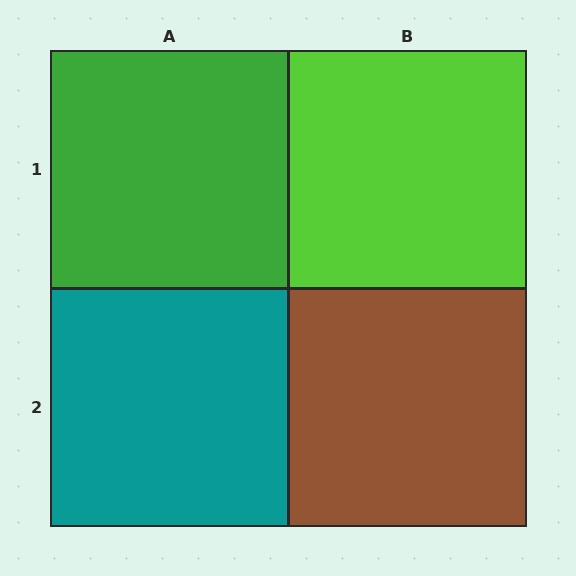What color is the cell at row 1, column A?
Green.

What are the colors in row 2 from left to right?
Teal, brown.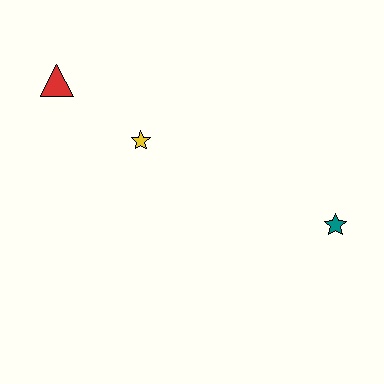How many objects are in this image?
There are 3 objects.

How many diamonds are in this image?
There are no diamonds.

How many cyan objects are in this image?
There are no cyan objects.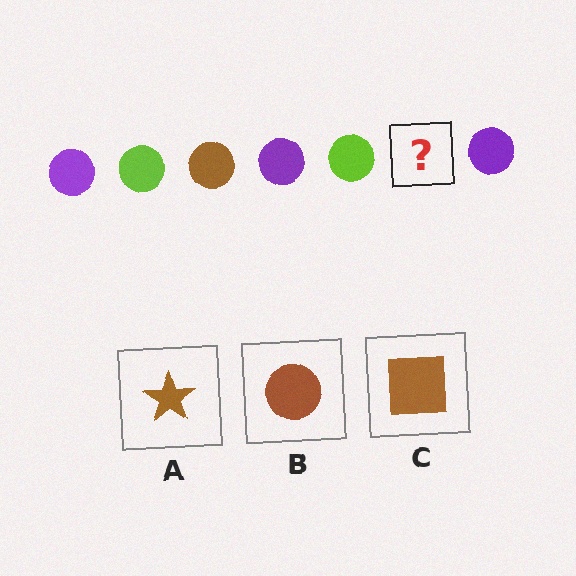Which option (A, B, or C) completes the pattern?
B.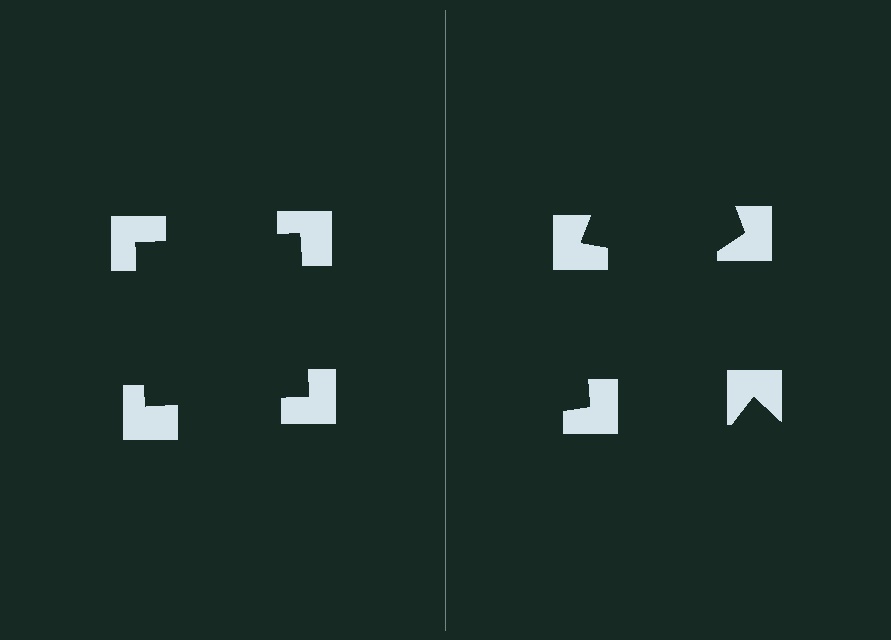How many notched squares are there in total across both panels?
8 — 4 on each side.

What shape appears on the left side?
An illusory square.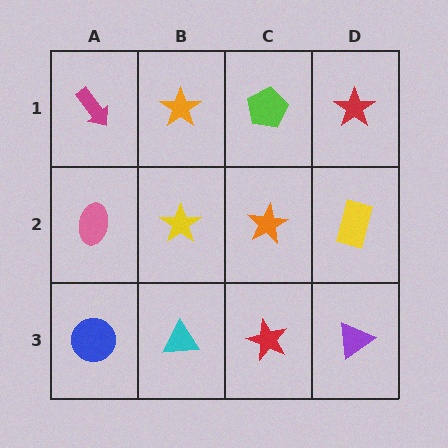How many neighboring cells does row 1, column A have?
2.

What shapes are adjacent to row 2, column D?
A red star (row 1, column D), a purple triangle (row 3, column D), an orange star (row 2, column C).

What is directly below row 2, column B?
A cyan triangle.